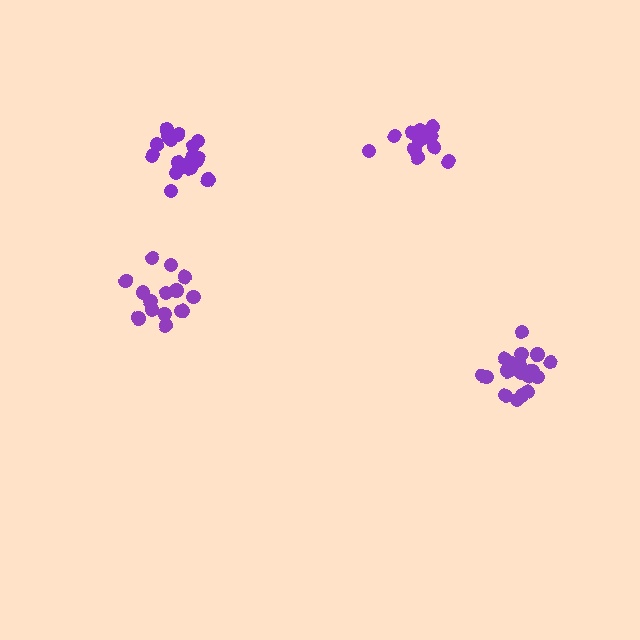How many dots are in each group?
Group 1: 15 dots, Group 2: 14 dots, Group 3: 20 dots, Group 4: 20 dots (69 total).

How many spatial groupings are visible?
There are 4 spatial groupings.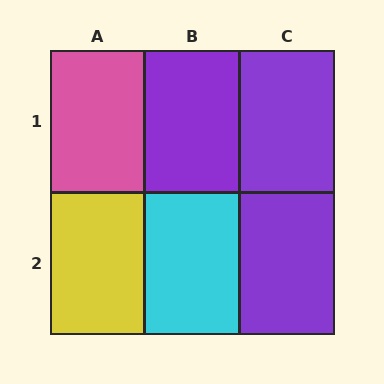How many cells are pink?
1 cell is pink.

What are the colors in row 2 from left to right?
Yellow, cyan, purple.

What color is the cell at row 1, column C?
Purple.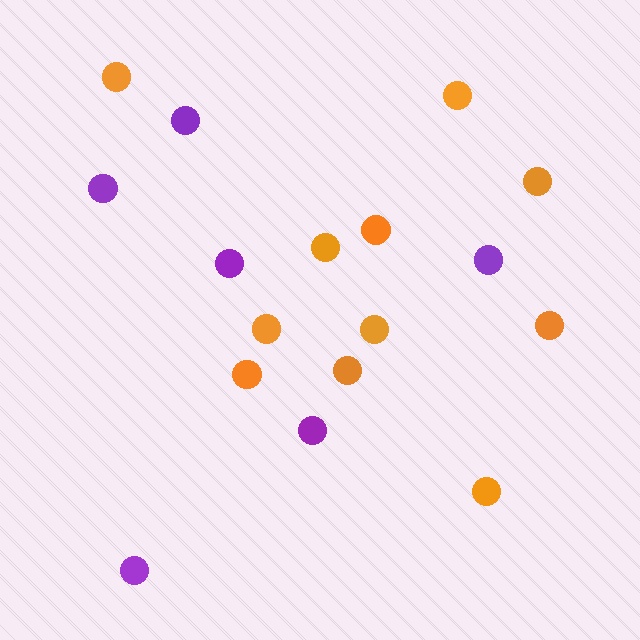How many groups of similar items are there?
There are 2 groups: one group of orange circles (11) and one group of purple circles (6).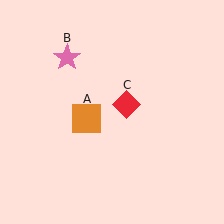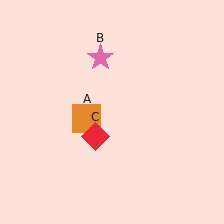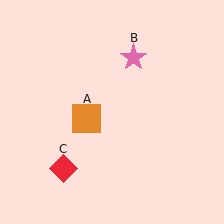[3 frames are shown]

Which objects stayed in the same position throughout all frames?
Orange square (object A) remained stationary.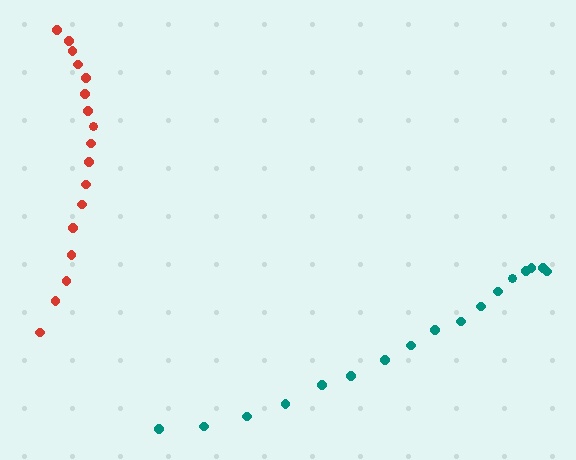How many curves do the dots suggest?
There are 2 distinct paths.